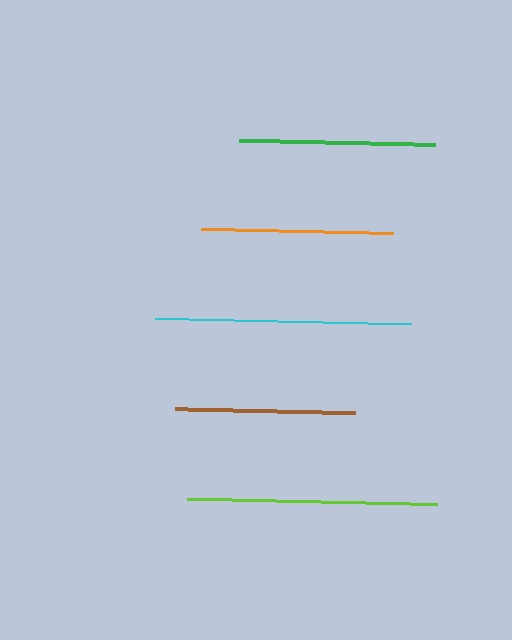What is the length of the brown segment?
The brown segment is approximately 180 pixels long.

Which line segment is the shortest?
The brown line is the shortest at approximately 180 pixels.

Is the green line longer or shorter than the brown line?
The green line is longer than the brown line.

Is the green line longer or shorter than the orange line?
The green line is longer than the orange line.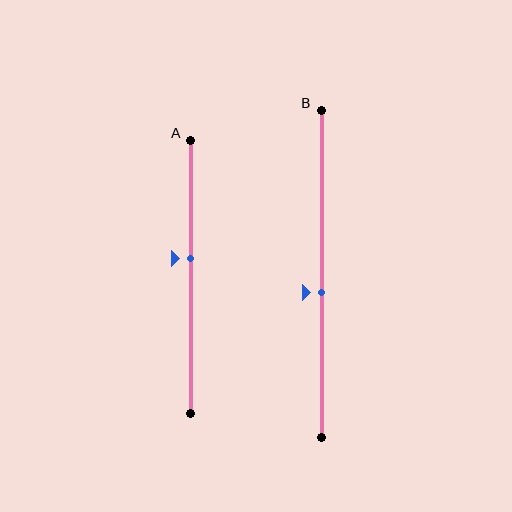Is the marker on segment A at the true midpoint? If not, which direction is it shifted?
No, the marker on segment A is shifted upward by about 7% of the segment length.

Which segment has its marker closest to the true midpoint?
Segment B has its marker closest to the true midpoint.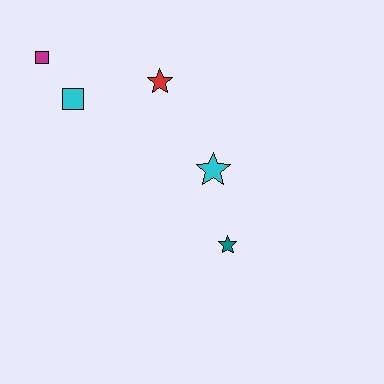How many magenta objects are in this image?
There is 1 magenta object.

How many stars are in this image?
There are 3 stars.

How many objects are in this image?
There are 5 objects.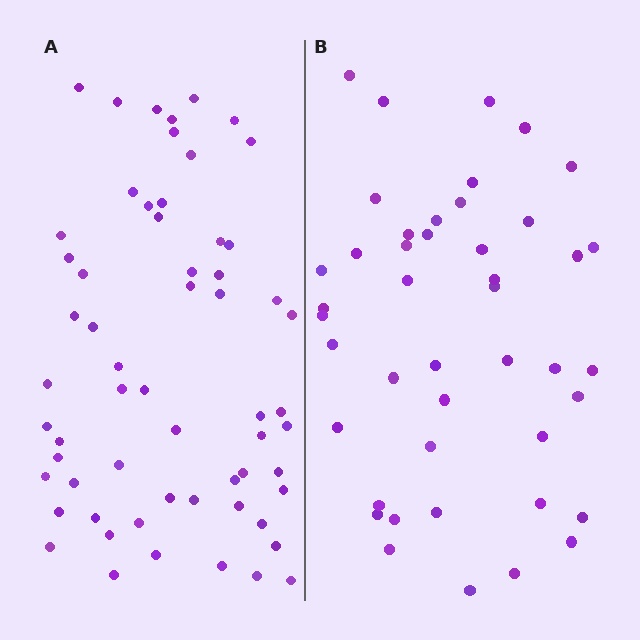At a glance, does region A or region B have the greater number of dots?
Region A (the left region) has more dots.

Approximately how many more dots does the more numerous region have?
Region A has approximately 15 more dots than region B.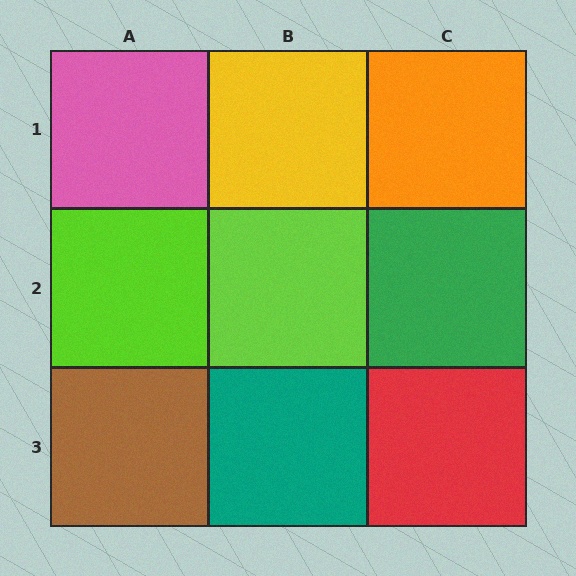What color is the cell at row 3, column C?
Red.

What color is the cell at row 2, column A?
Lime.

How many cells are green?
1 cell is green.